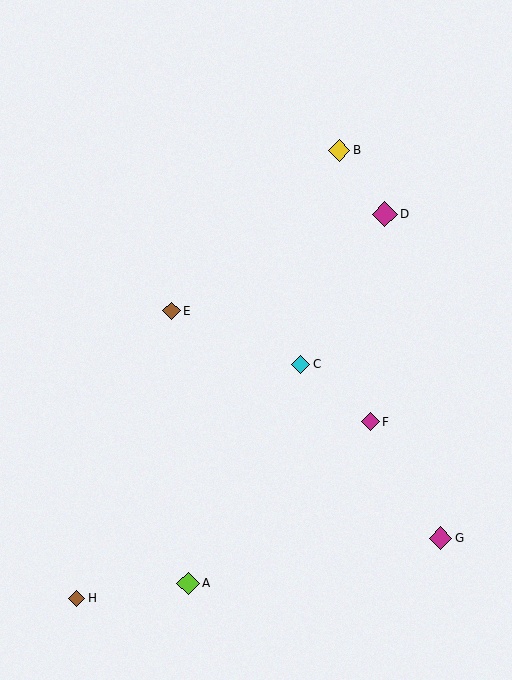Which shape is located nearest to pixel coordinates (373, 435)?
The magenta diamond (labeled F) at (371, 422) is nearest to that location.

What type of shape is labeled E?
Shape E is a brown diamond.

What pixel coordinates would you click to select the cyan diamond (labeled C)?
Click at (301, 364) to select the cyan diamond C.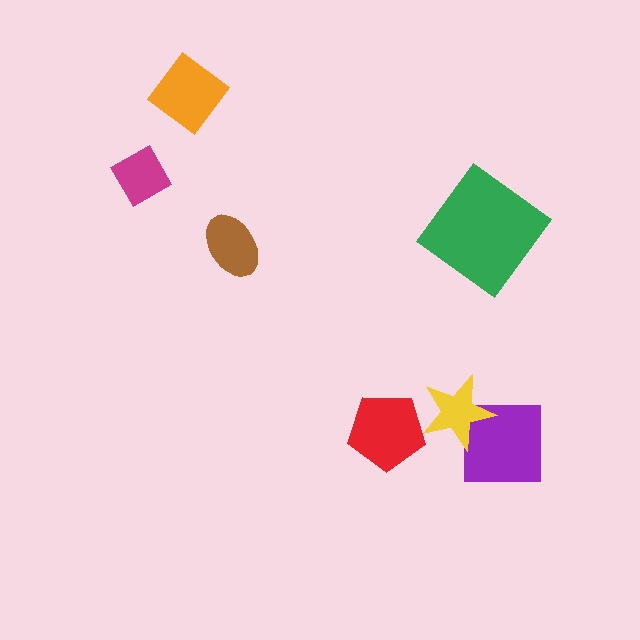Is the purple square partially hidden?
Yes, it is partially covered by another shape.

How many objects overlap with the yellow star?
2 objects overlap with the yellow star.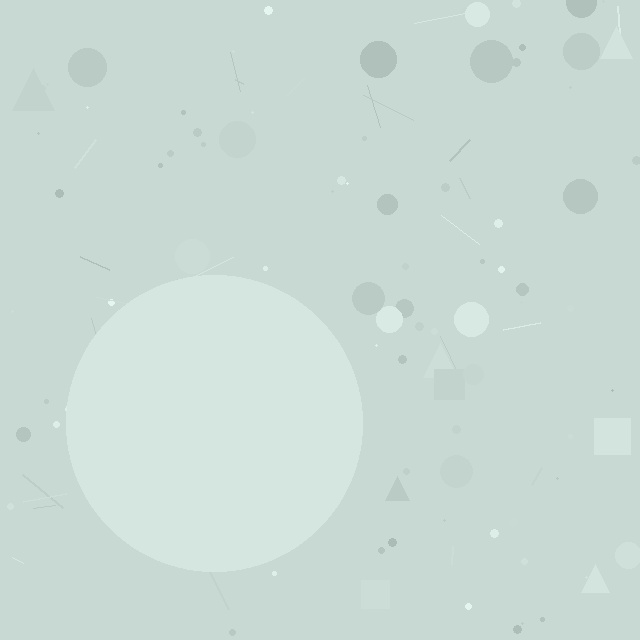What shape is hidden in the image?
A circle is hidden in the image.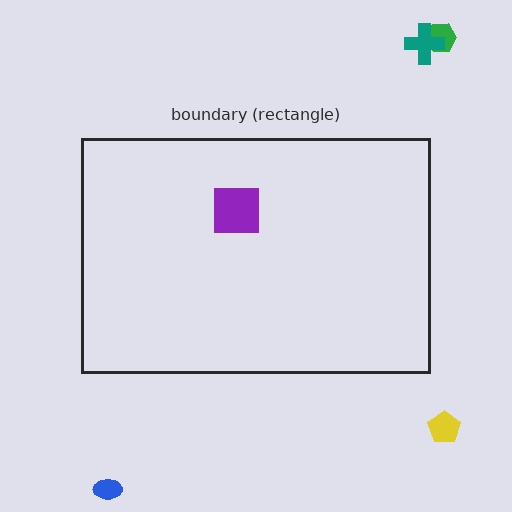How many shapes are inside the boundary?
1 inside, 4 outside.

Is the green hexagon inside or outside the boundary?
Outside.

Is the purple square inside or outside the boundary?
Inside.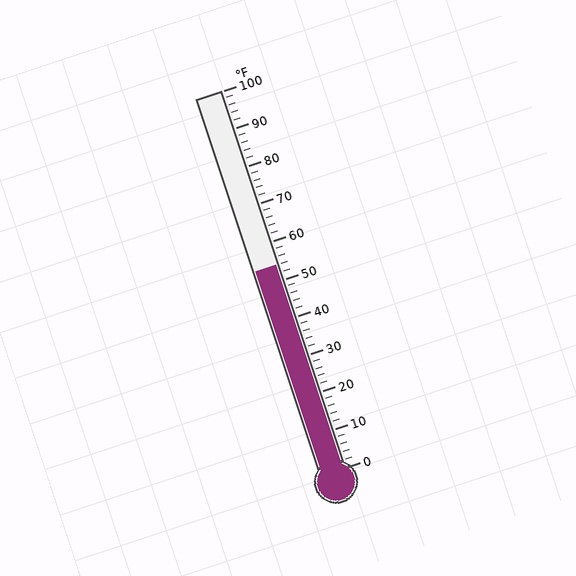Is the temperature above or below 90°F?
The temperature is below 90°F.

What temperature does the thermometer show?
The thermometer shows approximately 54°F.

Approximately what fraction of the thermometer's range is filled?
The thermometer is filled to approximately 55% of its range.